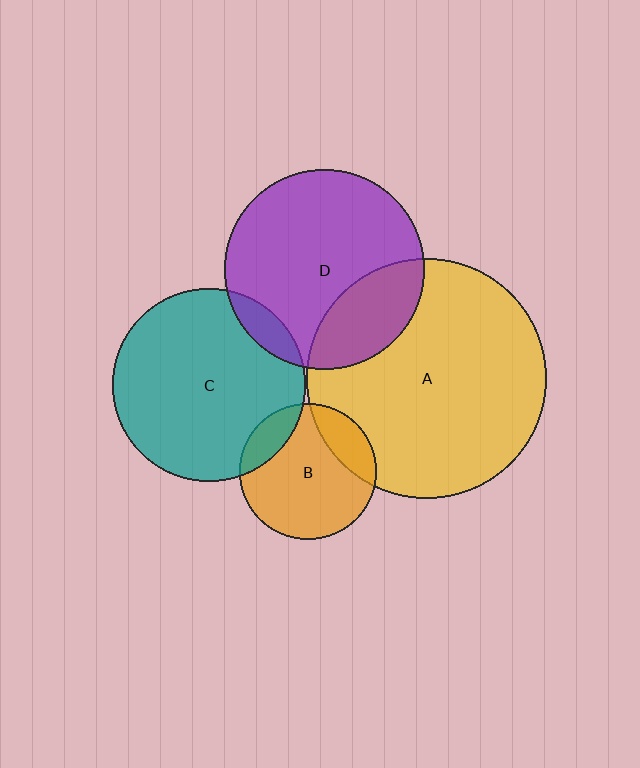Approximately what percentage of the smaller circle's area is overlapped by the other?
Approximately 10%.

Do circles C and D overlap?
Yes.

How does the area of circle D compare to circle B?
Approximately 2.1 times.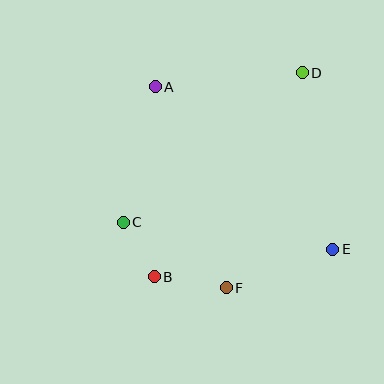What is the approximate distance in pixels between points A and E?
The distance between A and E is approximately 240 pixels.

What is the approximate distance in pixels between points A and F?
The distance between A and F is approximately 213 pixels.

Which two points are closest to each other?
Points B and C are closest to each other.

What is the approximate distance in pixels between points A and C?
The distance between A and C is approximately 139 pixels.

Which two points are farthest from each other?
Points B and D are farthest from each other.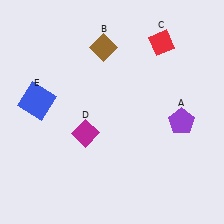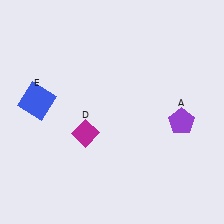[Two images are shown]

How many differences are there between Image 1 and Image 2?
There are 2 differences between the two images.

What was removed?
The brown diamond (B), the red diamond (C) were removed in Image 2.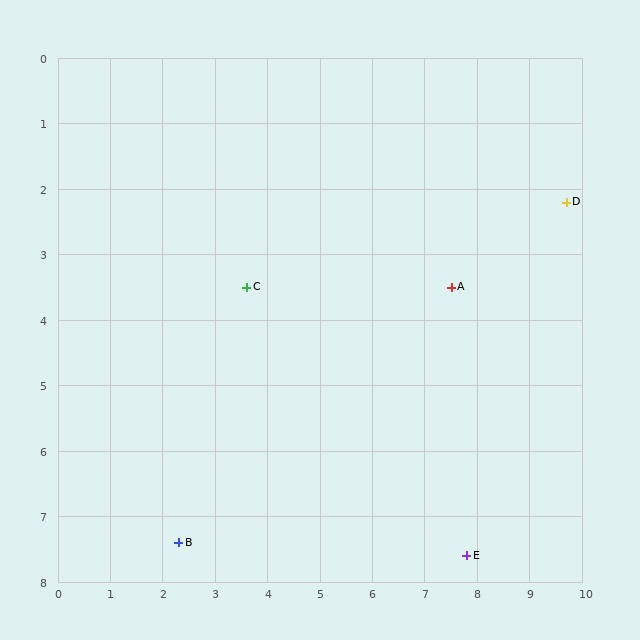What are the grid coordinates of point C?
Point C is at approximately (3.6, 3.5).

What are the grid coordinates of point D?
Point D is at approximately (9.7, 2.2).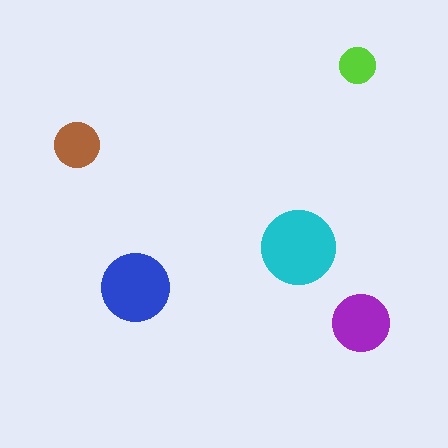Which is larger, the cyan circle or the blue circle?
The cyan one.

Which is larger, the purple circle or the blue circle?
The blue one.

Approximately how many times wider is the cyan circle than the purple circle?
About 1.5 times wider.